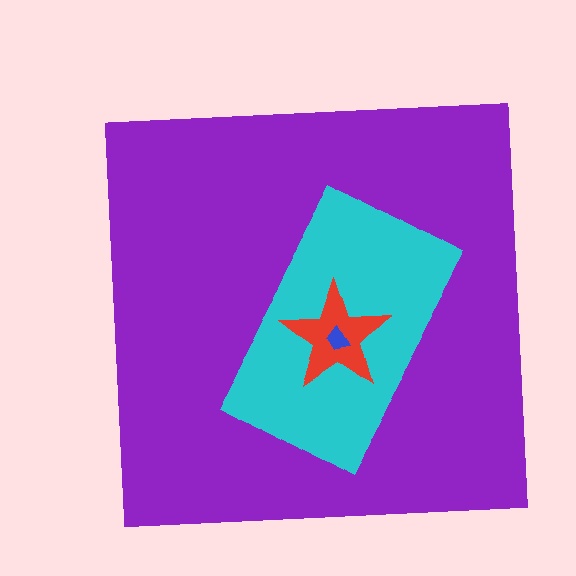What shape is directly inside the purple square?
The cyan rectangle.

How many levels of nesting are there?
4.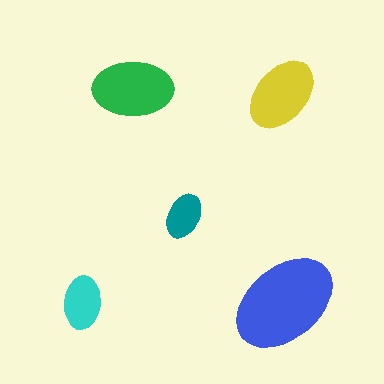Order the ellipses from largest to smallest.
the blue one, the green one, the yellow one, the cyan one, the teal one.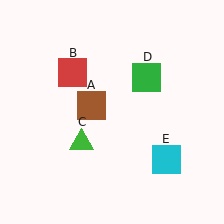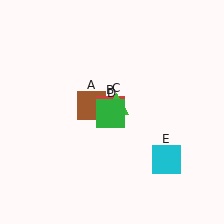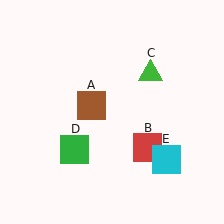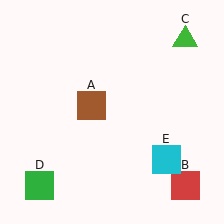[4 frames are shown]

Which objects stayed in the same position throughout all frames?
Brown square (object A) and cyan square (object E) remained stationary.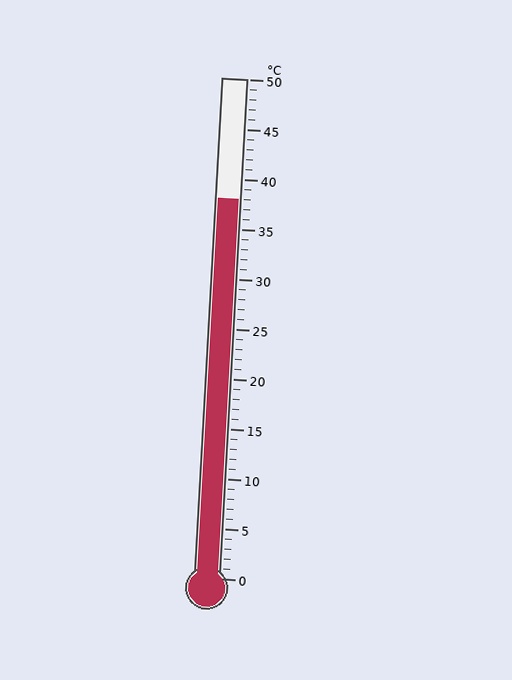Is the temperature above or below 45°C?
The temperature is below 45°C.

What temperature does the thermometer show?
The thermometer shows approximately 38°C.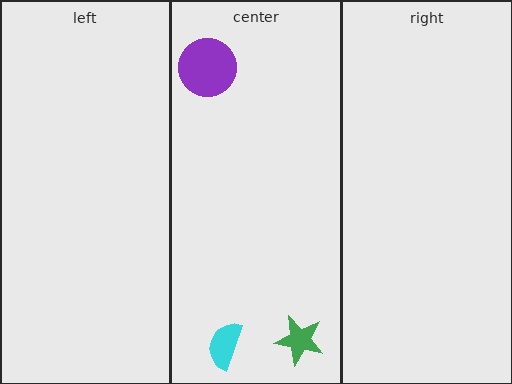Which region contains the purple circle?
The center region.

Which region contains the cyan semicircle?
The center region.